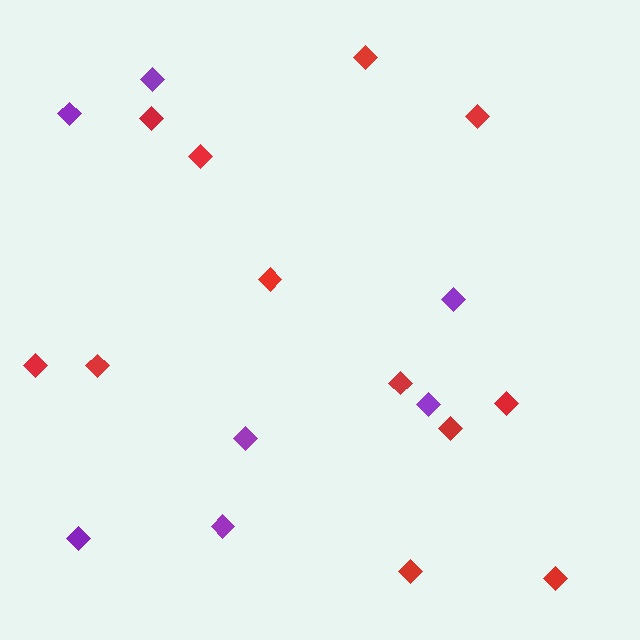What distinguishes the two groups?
There are 2 groups: one group of purple diamonds (7) and one group of red diamonds (12).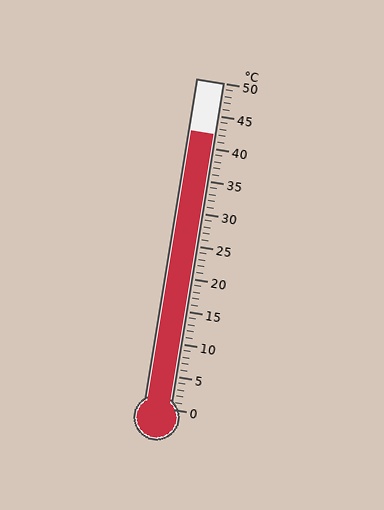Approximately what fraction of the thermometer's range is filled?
The thermometer is filled to approximately 85% of its range.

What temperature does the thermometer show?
The thermometer shows approximately 42°C.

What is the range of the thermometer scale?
The thermometer scale ranges from 0°C to 50°C.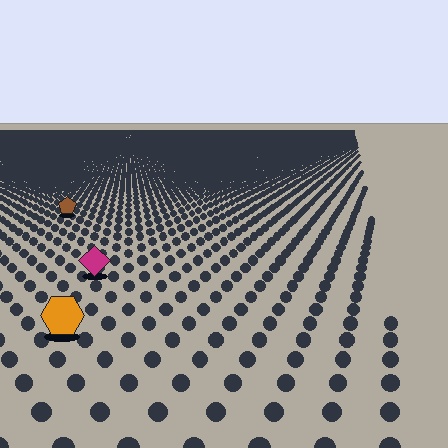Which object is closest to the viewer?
The orange hexagon is closest. The texture marks near it are larger and more spread out.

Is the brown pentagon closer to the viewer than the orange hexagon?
No. The orange hexagon is closer — you can tell from the texture gradient: the ground texture is coarser near it.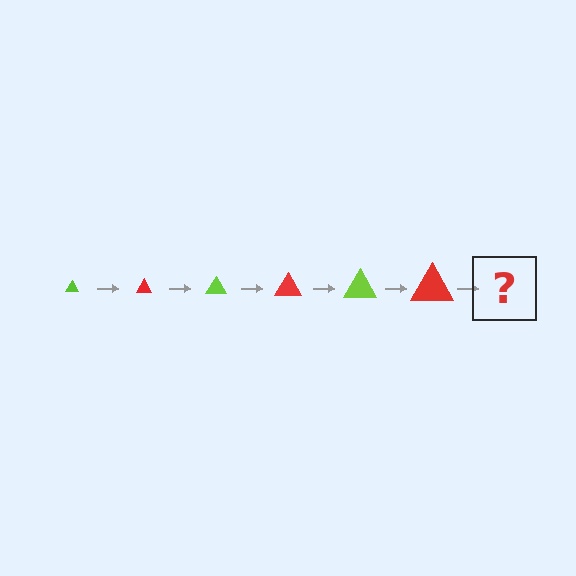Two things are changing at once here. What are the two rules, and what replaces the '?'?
The two rules are that the triangle grows larger each step and the color cycles through lime and red. The '?' should be a lime triangle, larger than the previous one.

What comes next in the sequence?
The next element should be a lime triangle, larger than the previous one.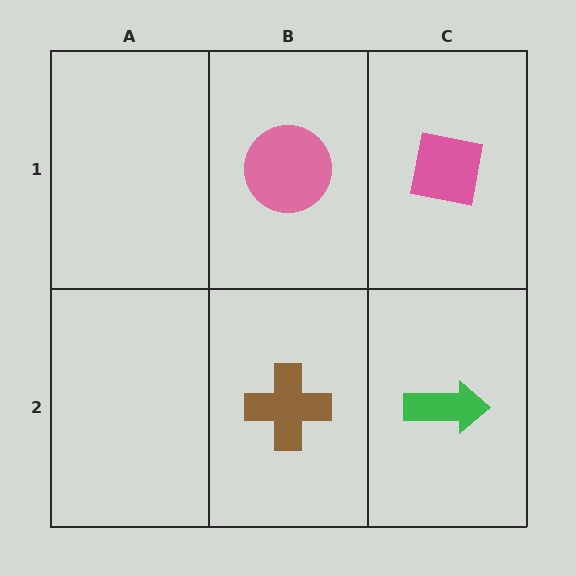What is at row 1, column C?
A pink square.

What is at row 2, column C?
A green arrow.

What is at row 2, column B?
A brown cross.